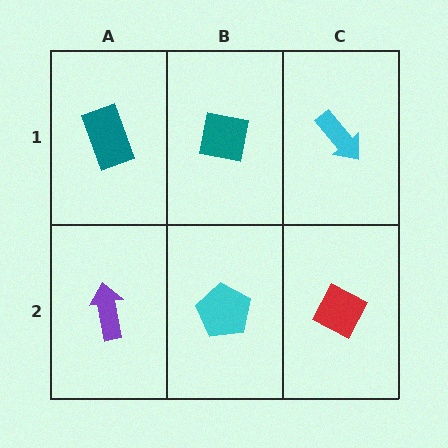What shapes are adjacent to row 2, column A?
A teal rectangle (row 1, column A), a cyan pentagon (row 2, column B).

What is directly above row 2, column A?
A teal rectangle.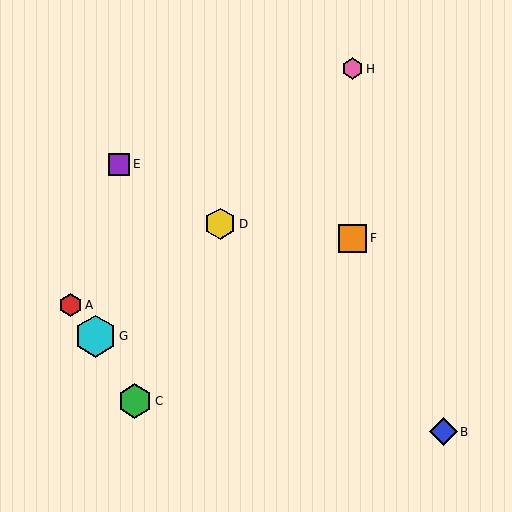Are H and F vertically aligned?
Yes, both are at x≈353.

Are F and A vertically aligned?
No, F is at x≈353 and A is at x≈70.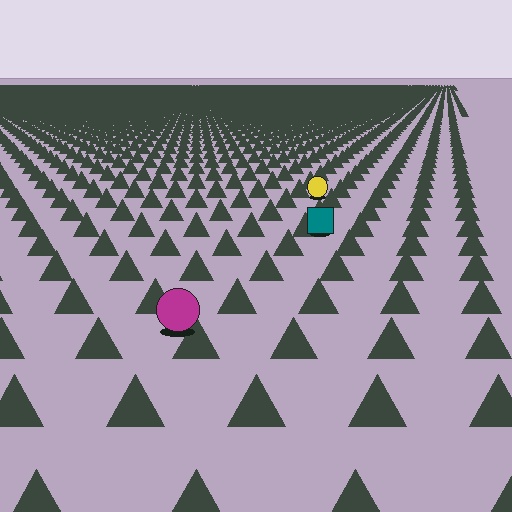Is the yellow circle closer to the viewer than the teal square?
No. The teal square is closer — you can tell from the texture gradient: the ground texture is coarser near it.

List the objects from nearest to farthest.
From nearest to farthest: the magenta circle, the teal square, the yellow circle.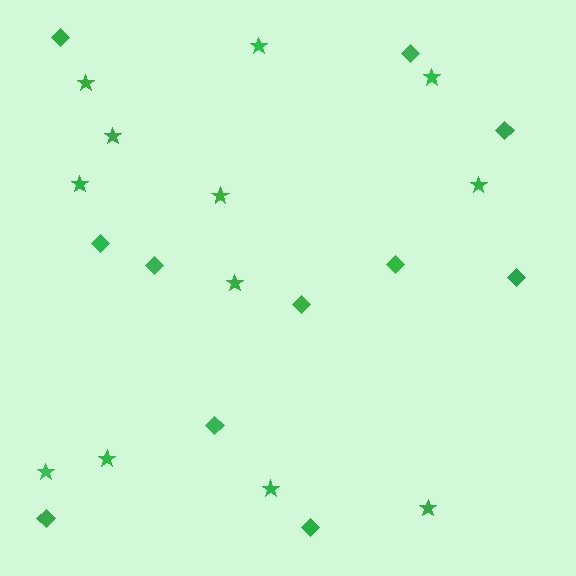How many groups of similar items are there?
There are 2 groups: one group of diamonds (11) and one group of stars (12).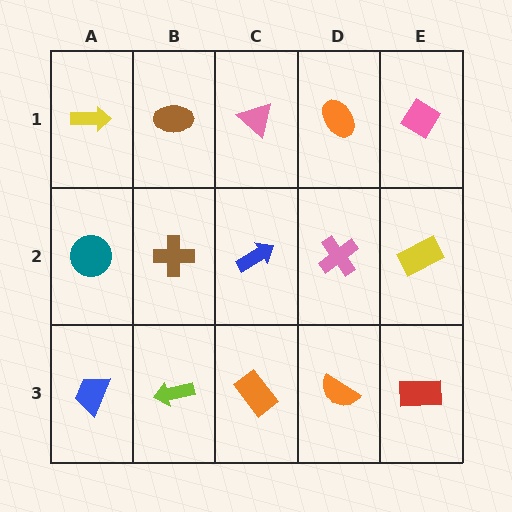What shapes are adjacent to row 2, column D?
An orange ellipse (row 1, column D), an orange semicircle (row 3, column D), a blue arrow (row 2, column C), a yellow rectangle (row 2, column E).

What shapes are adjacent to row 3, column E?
A yellow rectangle (row 2, column E), an orange semicircle (row 3, column D).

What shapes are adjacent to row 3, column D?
A pink cross (row 2, column D), an orange rectangle (row 3, column C), a red rectangle (row 3, column E).